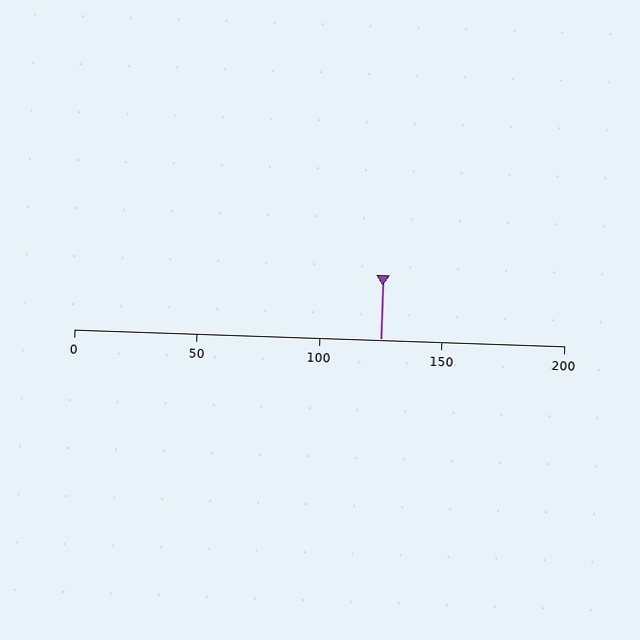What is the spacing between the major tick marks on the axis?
The major ticks are spaced 50 apart.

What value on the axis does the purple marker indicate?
The marker indicates approximately 125.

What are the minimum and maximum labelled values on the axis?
The axis runs from 0 to 200.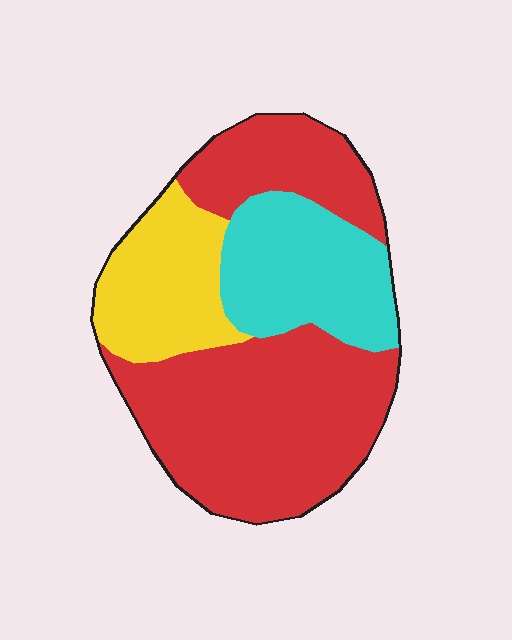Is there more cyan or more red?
Red.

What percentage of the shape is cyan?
Cyan takes up about one quarter (1/4) of the shape.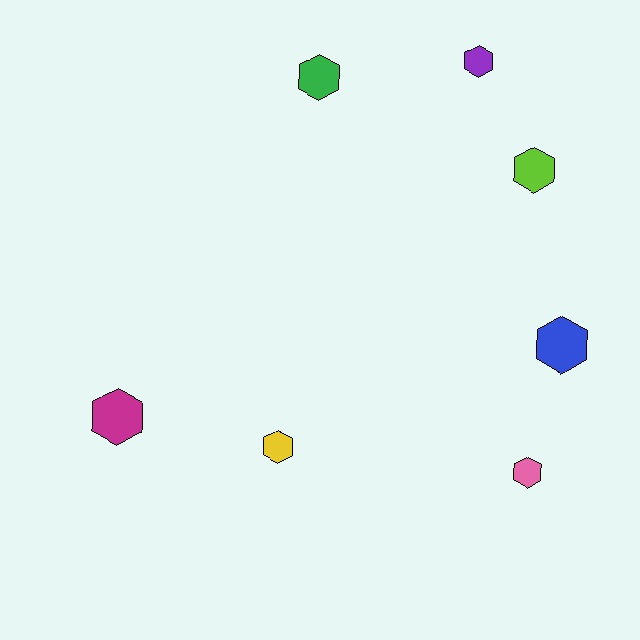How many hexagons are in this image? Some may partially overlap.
There are 7 hexagons.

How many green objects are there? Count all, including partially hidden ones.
There is 1 green object.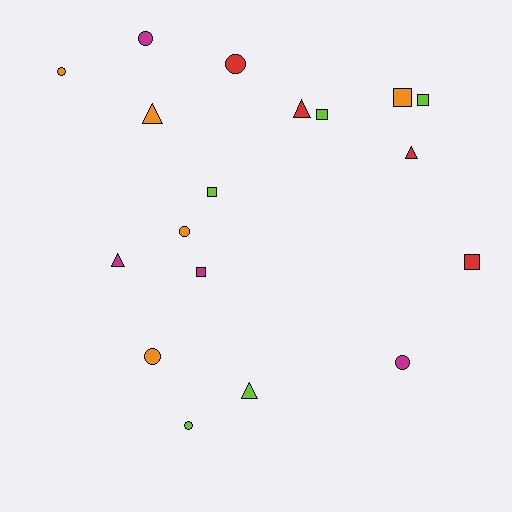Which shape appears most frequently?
Circle, with 7 objects.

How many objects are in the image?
There are 18 objects.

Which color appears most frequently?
Lime, with 5 objects.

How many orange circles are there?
There are 3 orange circles.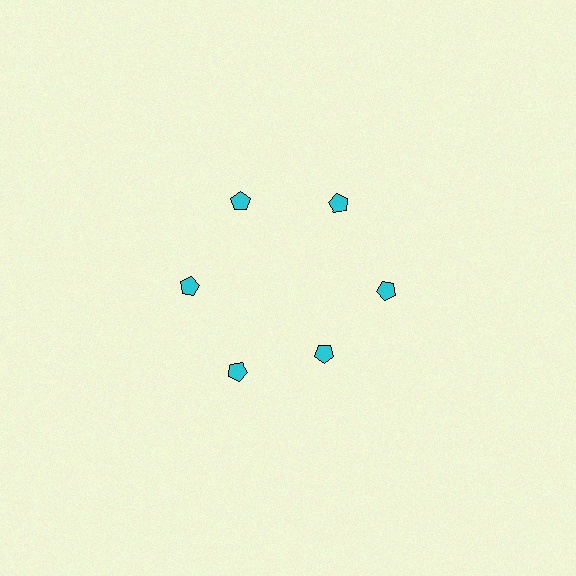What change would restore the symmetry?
The symmetry would be restored by moving it outward, back onto the ring so that all 6 pentagons sit at equal angles and equal distance from the center.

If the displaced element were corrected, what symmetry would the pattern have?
It would have 6-fold rotational symmetry — the pattern would map onto itself every 60 degrees.